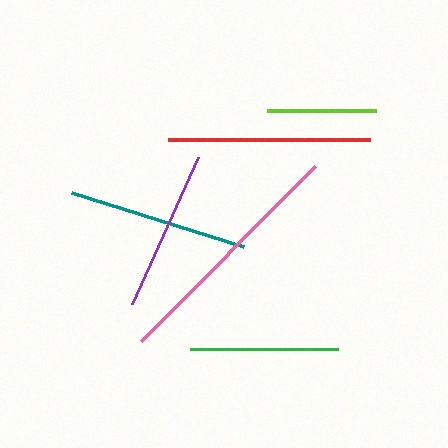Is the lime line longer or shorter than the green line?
The green line is longer than the lime line.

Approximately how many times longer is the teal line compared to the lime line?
The teal line is approximately 1.7 times the length of the lime line.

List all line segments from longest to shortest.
From longest to shortest: pink, red, teal, purple, green, lime.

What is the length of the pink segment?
The pink segment is approximately 247 pixels long.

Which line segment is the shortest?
The lime line is the shortest at approximately 108 pixels.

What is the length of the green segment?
The green segment is approximately 148 pixels long.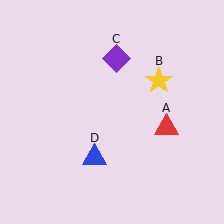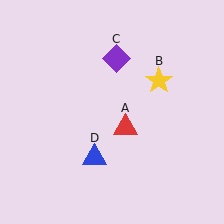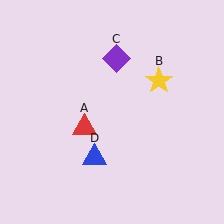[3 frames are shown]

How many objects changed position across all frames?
1 object changed position: red triangle (object A).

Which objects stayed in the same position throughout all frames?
Yellow star (object B) and purple diamond (object C) and blue triangle (object D) remained stationary.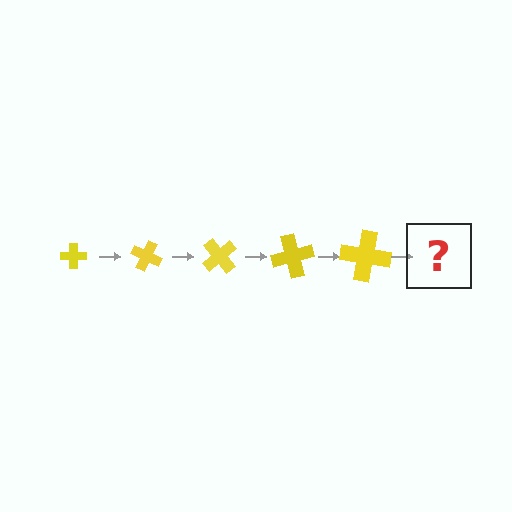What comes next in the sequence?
The next element should be a cross, larger than the previous one and rotated 125 degrees from the start.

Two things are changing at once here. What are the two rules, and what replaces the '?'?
The two rules are that the cross grows larger each step and it rotates 25 degrees each step. The '?' should be a cross, larger than the previous one and rotated 125 degrees from the start.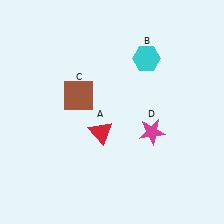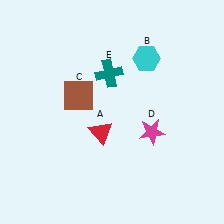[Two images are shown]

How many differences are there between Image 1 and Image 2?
There is 1 difference between the two images.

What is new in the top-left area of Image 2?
A teal cross (E) was added in the top-left area of Image 2.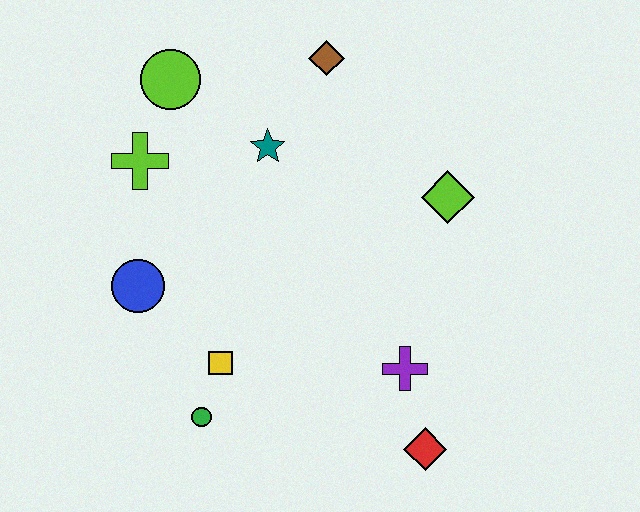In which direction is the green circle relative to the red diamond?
The green circle is to the left of the red diamond.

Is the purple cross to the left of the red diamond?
Yes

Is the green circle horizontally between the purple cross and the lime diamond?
No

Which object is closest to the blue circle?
The yellow square is closest to the blue circle.